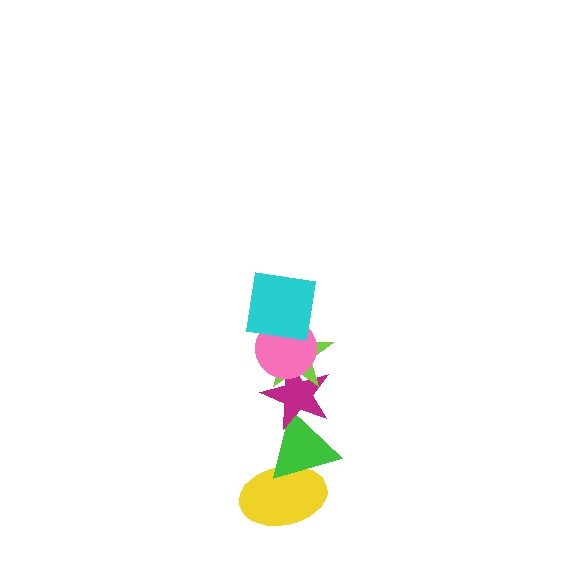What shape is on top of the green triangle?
The magenta star is on top of the green triangle.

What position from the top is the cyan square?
The cyan square is 1st from the top.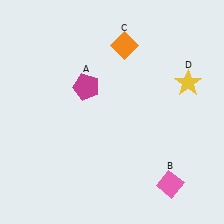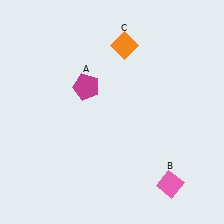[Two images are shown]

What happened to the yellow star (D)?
The yellow star (D) was removed in Image 2. It was in the top-right area of Image 1.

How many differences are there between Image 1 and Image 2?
There is 1 difference between the two images.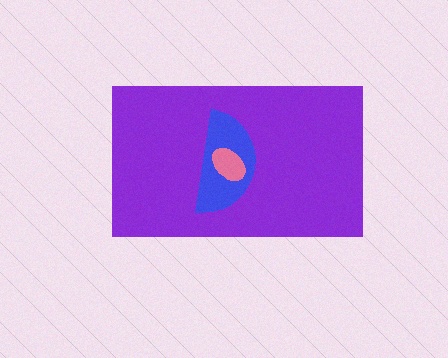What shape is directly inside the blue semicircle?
The pink ellipse.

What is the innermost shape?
The pink ellipse.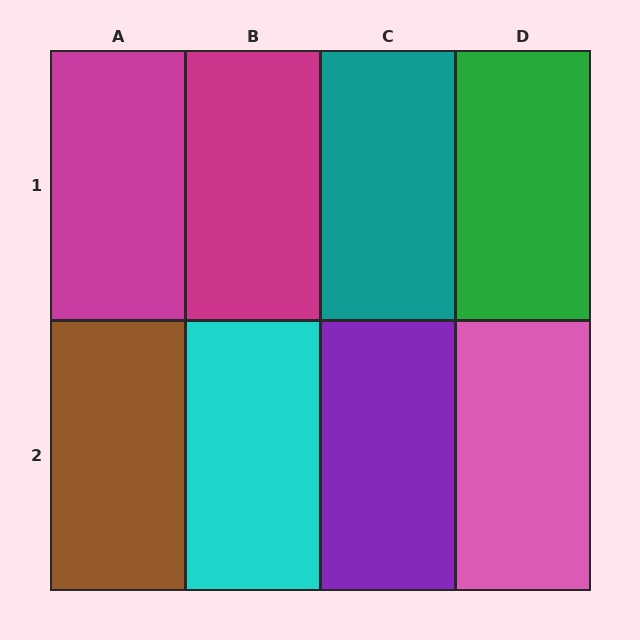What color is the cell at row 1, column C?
Teal.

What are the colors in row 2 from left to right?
Brown, cyan, purple, pink.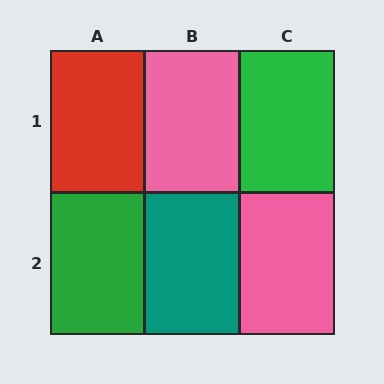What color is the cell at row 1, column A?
Red.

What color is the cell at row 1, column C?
Green.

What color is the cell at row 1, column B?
Pink.